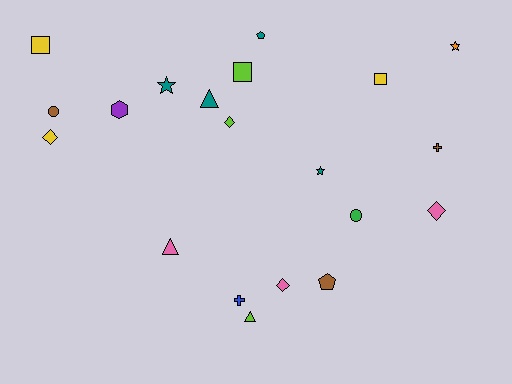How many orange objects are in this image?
There is 1 orange object.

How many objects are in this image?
There are 20 objects.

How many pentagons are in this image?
There are 2 pentagons.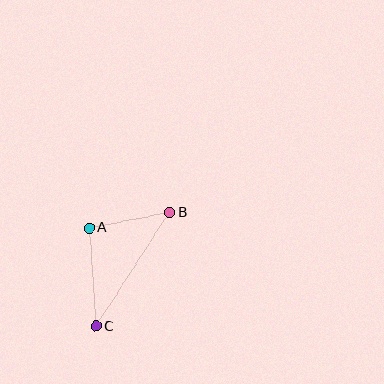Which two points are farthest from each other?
Points B and C are farthest from each other.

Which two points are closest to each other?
Points A and B are closest to each other.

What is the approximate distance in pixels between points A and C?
The distance between A and C is approximately 99 pixels.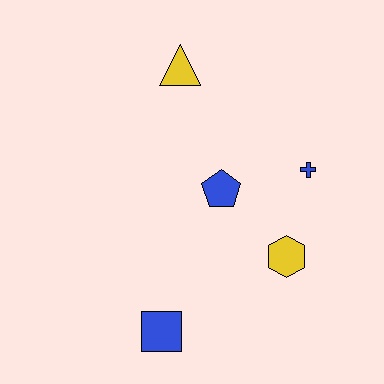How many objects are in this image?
There are 5 objects.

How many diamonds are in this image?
There are no diamonds.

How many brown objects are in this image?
There are no brown objects.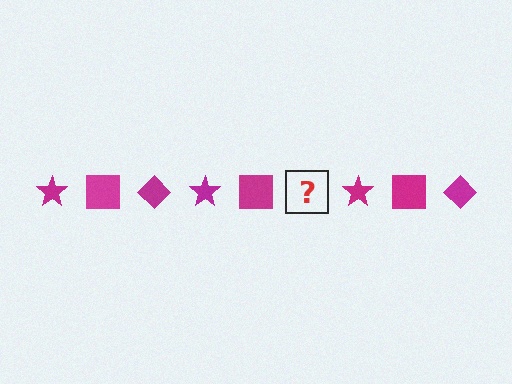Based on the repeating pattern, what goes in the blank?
The blank should be a magenta diamond.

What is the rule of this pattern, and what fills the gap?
The rule is that the pattern cycles through star, square, diamond shapes in magenta. The gap should be filled with a magenta diamond.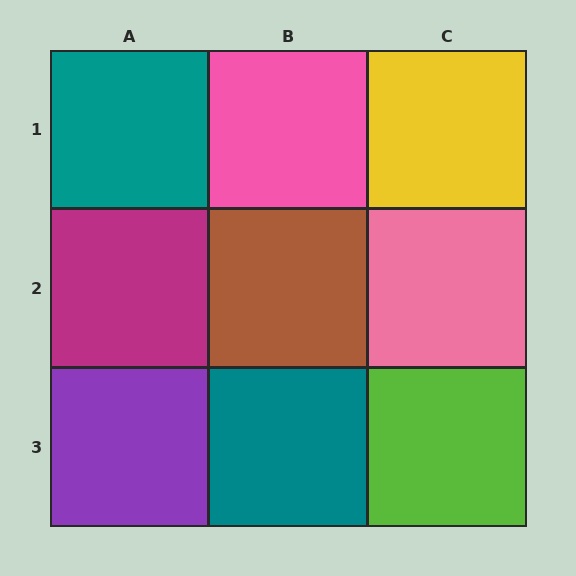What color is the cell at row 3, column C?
Lime.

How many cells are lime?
1 cell is lime.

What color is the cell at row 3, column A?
Purple.